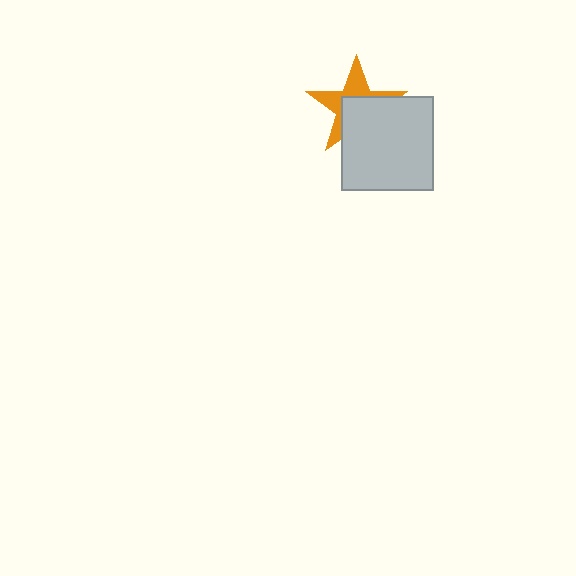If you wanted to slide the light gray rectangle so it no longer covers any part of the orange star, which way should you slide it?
Slide it toward the lower-right — that is the most direct way to separate the two shapes.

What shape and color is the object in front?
The object in front is a light gray rectangle.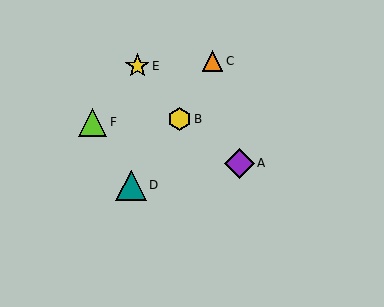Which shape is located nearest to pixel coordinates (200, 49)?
The orange triangle (labeled C) at (213, 61) is nearest to that location.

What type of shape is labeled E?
Shape E is a yellow star.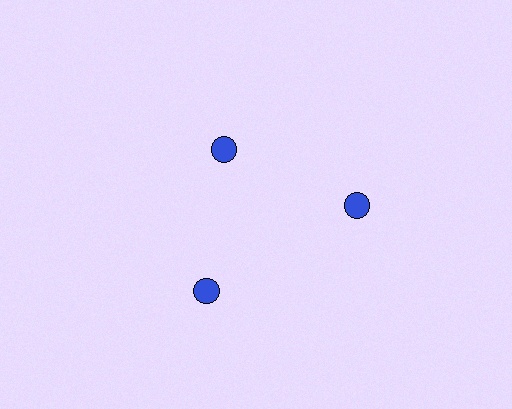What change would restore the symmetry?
The symmetry would be restored by moving it outward, back onto the ring so that all 3 circles sit at equal angles and equal distance from the center.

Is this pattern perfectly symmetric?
No. The 3 blue circles are arranged in a ring, but one element near the 11 o'clock position is pulled inward toward the center, breaking the 3-fold rotational symmetry.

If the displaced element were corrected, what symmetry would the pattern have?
It would have 3-fold rotational symmetry — the pattern would map onto itself every 120 degrees.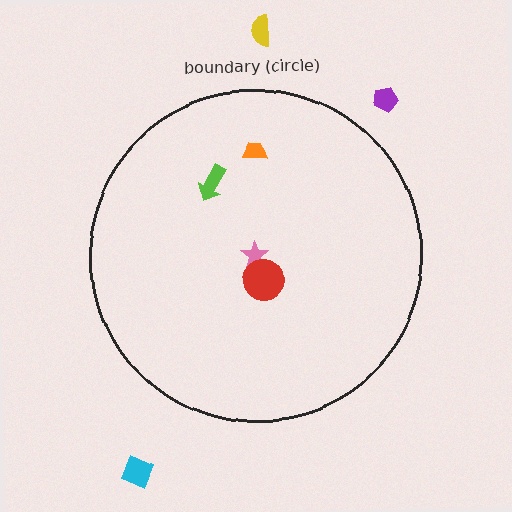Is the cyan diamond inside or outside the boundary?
Outside.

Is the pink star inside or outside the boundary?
Inside.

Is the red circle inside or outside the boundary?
Inside.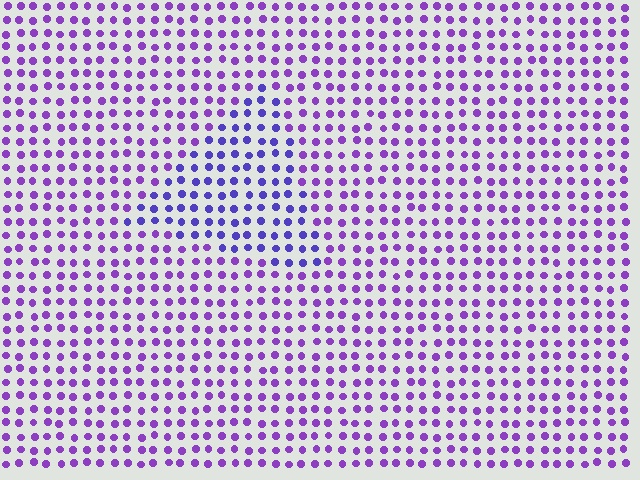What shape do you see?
I see a triangle.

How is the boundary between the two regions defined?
The boundary is defined purely by a slight shift in hue (about 28 degrees). Spacing, size, and orientation are identical on both sides.